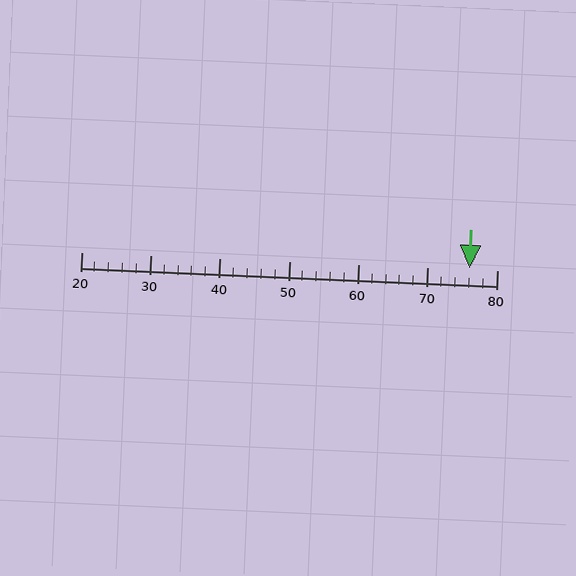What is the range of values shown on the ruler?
The ruler shows values from 20 to 80.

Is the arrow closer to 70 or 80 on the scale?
The arrow is closer to 80.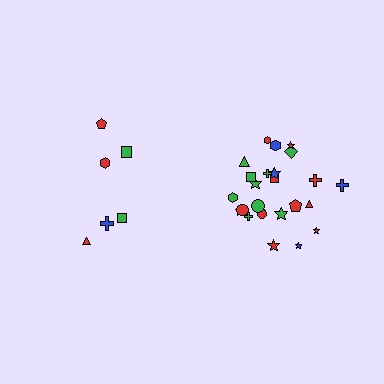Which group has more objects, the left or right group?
The right group.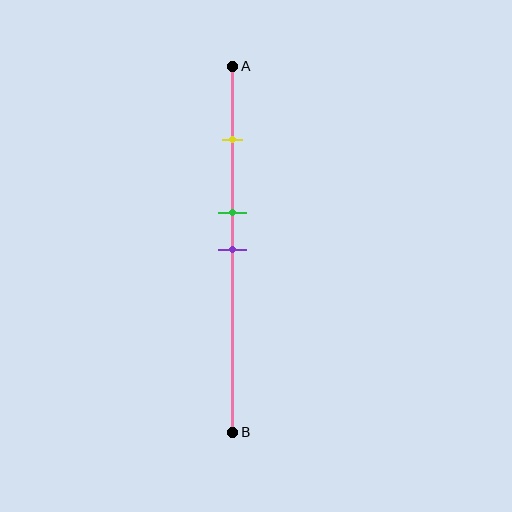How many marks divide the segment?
There are 3 marks dividing the segment.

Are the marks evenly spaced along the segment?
No, the marks are not evenly spaced.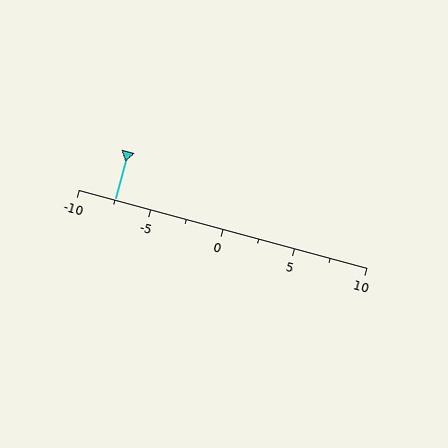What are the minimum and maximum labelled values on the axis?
The axis runs from -10 to 10.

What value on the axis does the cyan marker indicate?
The marker indicates approximately -7.5.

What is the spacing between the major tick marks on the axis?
The major ticks are spaced 5 apart.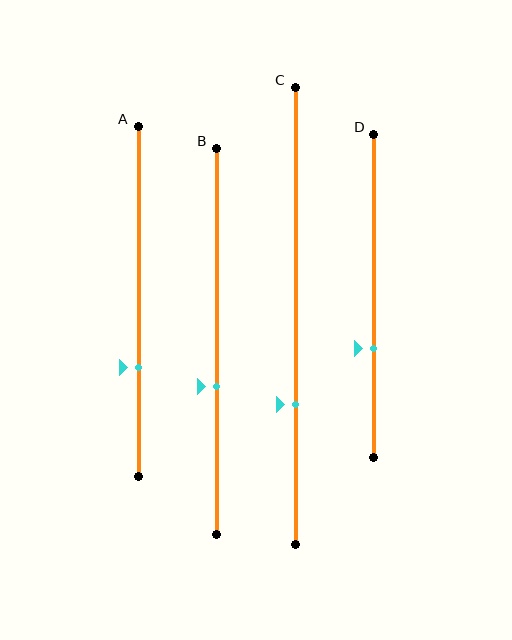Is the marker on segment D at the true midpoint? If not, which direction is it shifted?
No, the marker on segment D is shifted downward by about 16% of the segment length.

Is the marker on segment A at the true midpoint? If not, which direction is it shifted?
No, the marker on segment A is shifted downward by about 19% of the segment length.